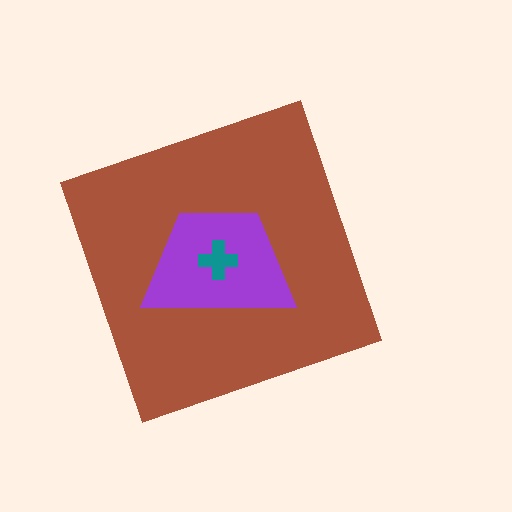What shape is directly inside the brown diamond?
The purple trapezoid.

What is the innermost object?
The teal cross.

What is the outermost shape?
The brown diamond.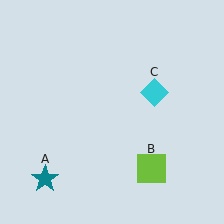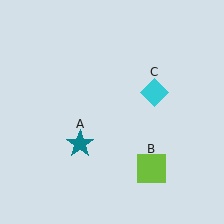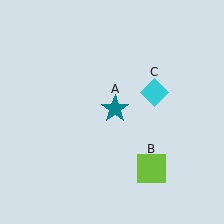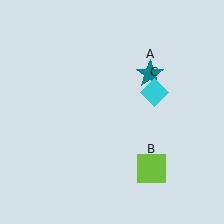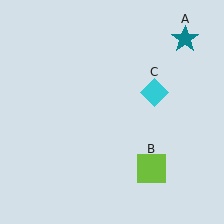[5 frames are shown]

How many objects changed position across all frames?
1 object changed position: teal star (object A).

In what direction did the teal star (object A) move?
The teal star (object A) moved up and to the right.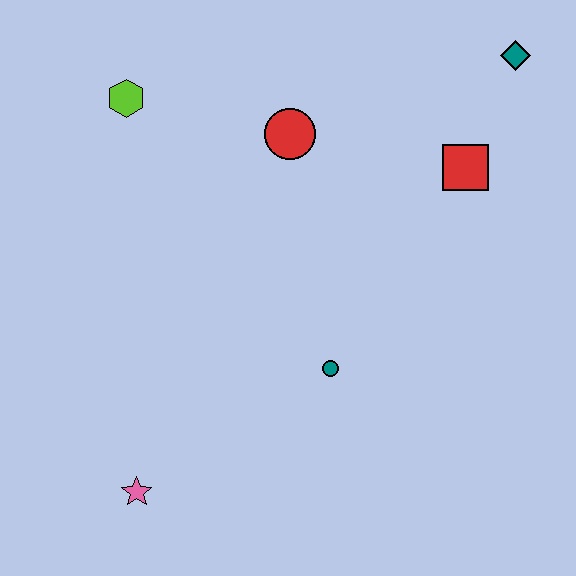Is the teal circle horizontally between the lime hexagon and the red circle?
No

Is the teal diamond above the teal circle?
Yes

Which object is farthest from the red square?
The pink star is farthest from the red square.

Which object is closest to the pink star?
The teal circle is closest to the pink star.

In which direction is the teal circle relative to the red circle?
The teal circle is below the red circle.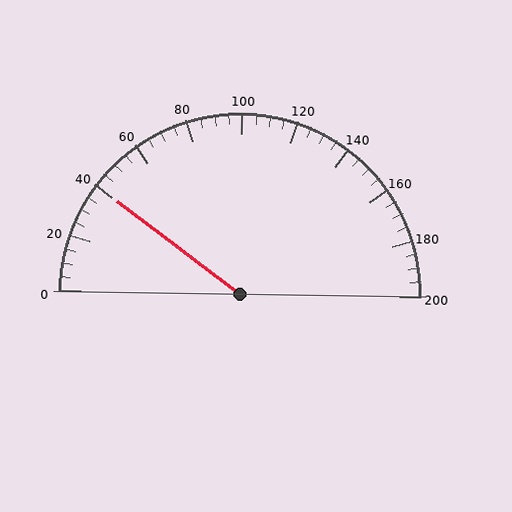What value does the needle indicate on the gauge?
The needle indicates approximately 40.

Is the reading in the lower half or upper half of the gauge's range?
The reading is in the lower half of the range (0 to 200).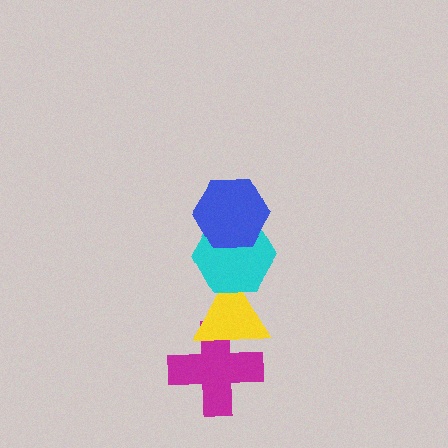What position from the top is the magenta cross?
The magenta cross is 4th from the top.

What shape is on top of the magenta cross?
The yellow triangle is on top of the magenta cross.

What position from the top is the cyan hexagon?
The cyan hexagon is 2nd from the top.